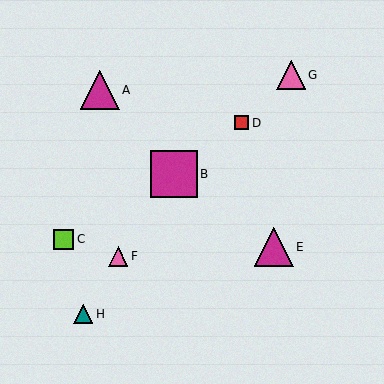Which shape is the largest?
The magenta square (labeled B) is the largest.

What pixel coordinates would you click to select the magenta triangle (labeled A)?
Click at (100, 90) to select the magenta triangle A.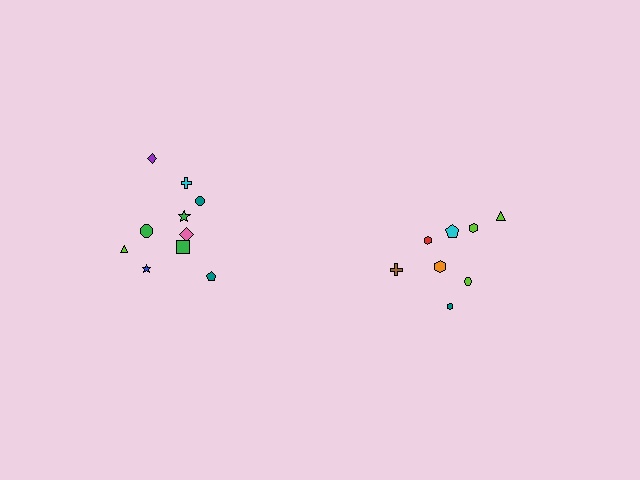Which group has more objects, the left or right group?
The left group.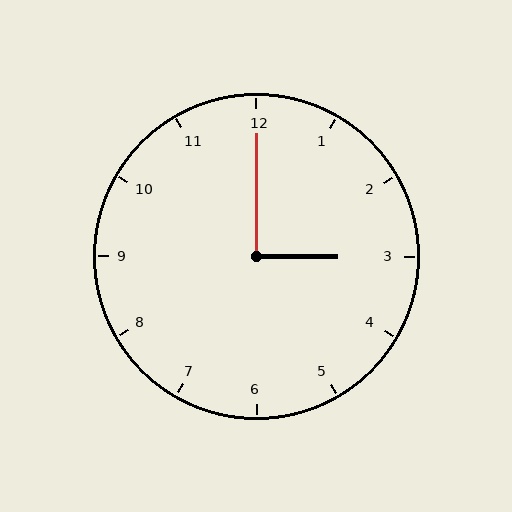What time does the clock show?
3:00.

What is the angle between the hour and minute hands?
Approximately 90 degrees.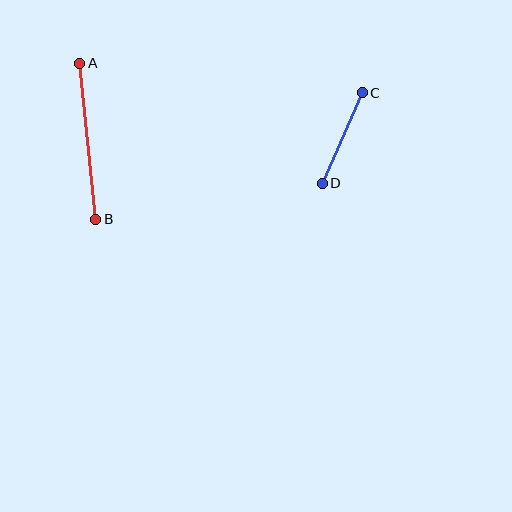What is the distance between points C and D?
The distance is approximately 99 pixels.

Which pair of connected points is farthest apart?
Points A and B are farthest apart.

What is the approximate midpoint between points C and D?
The midpoint is at approximately (342, 138) pixels.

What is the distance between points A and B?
The distance is approximately 157 pixels.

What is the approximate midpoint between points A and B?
The midpoint is at approximately (88, 141) pixels.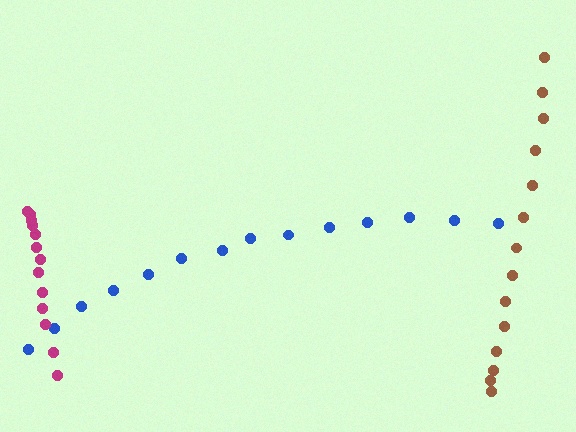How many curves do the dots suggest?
There are 3 distinct paths.